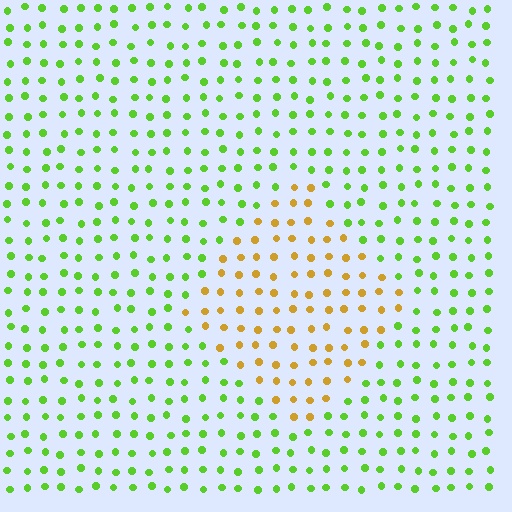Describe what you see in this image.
The image is filled with small lime elements in a uniform arrangement. A diamond-shaped region is visible where the elements are tinted to a slightly different hue, forming a subtle color boundary.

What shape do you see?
I see a diamond.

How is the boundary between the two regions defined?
The boundary is defined purely by a slight shift in hue (about 61 degrees). Spacing, size, and orientation are identical on both sides.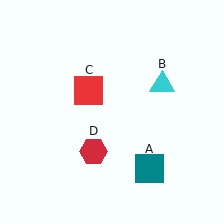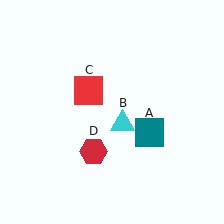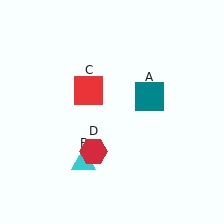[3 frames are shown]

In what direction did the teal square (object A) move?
The teal square (object A) moved up.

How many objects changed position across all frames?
2 objects changed position: teal square (object A), cyan triangle (object B).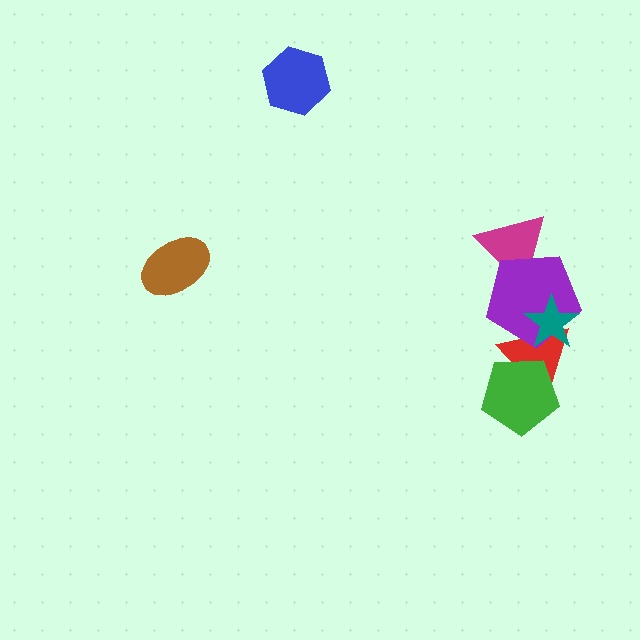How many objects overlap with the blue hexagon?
0 objects overlap with the blue hexagon.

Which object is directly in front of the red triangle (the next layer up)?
The green pentagon is directly in front of the red triangle.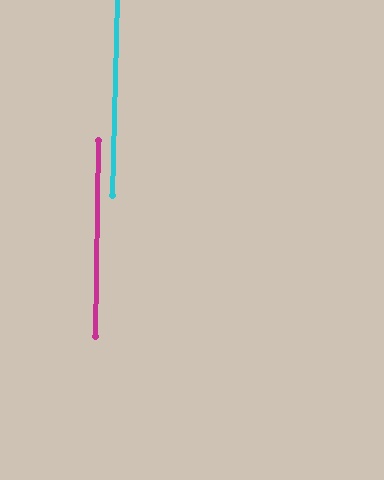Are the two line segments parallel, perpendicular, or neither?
Parallel — their directions differ by only 0.4°.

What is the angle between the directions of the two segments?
Approximately 0 degrees.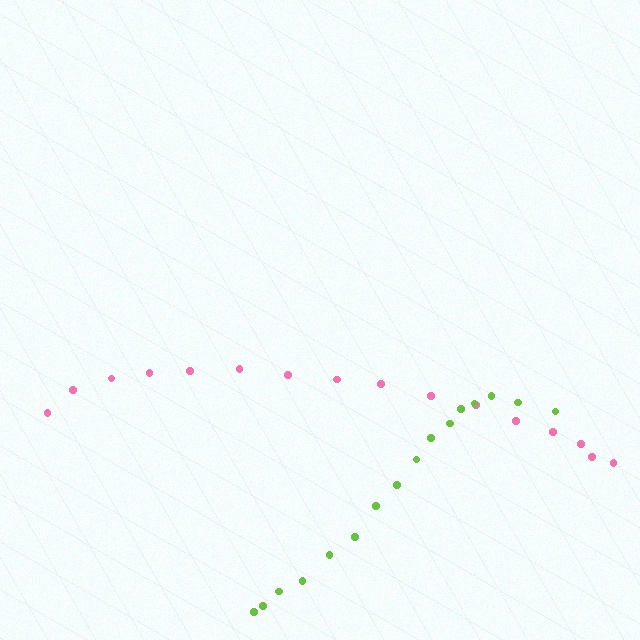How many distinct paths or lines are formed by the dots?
There are 2 distinct paths.